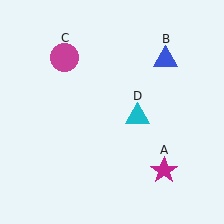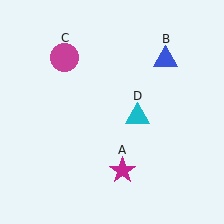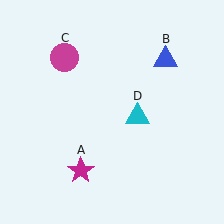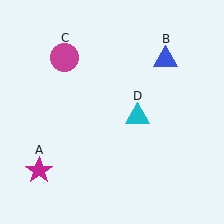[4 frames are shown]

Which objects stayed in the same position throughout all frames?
Blue triangle (object B) and magenta circle (object C) and cyan triangle (object D) remained stationary.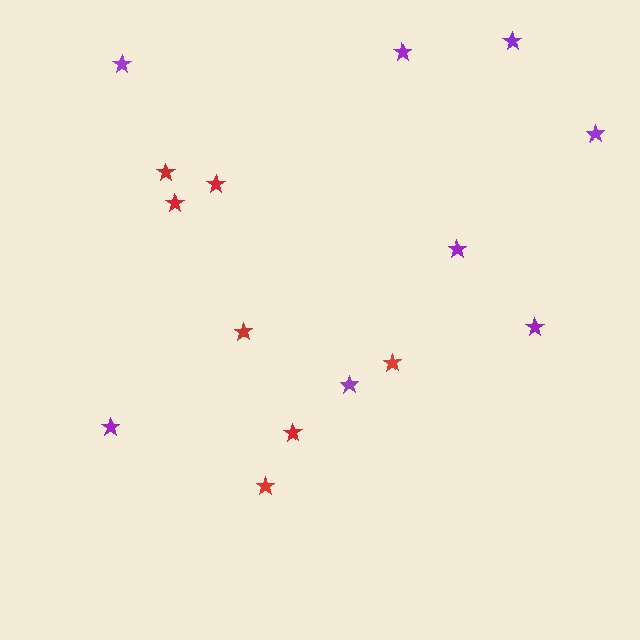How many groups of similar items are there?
There are 2 groups: one group of purple stars (8) and one group of red stars (7).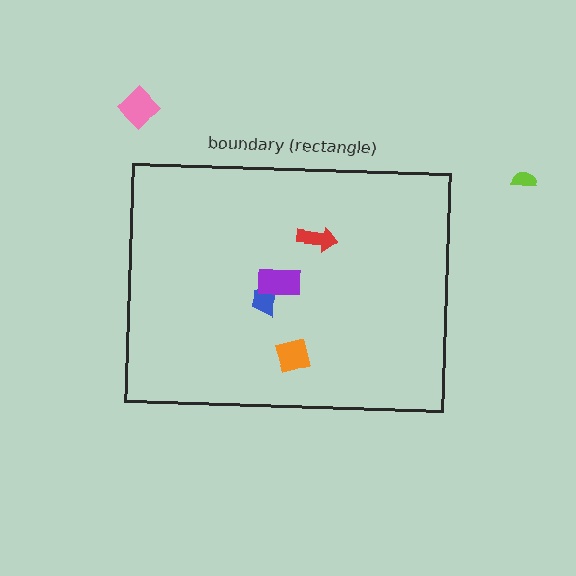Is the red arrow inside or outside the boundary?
Inside.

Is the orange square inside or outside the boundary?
Inside.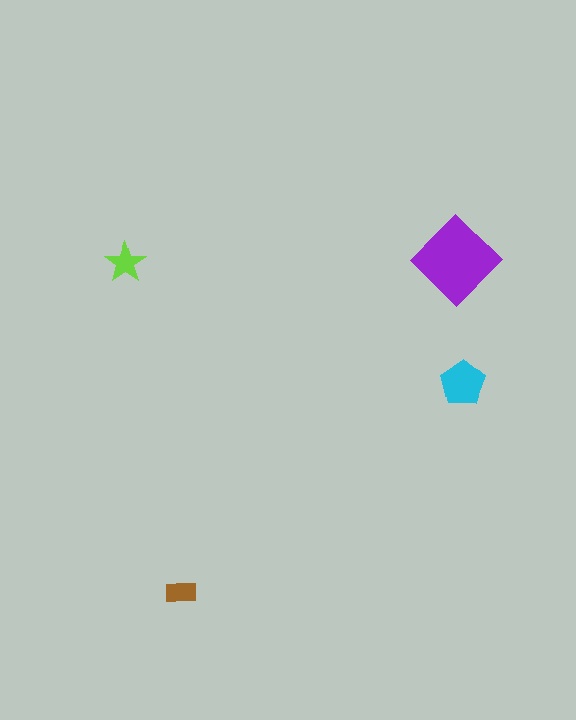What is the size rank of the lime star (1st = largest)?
3rd.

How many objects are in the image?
There are 4 objects in the image.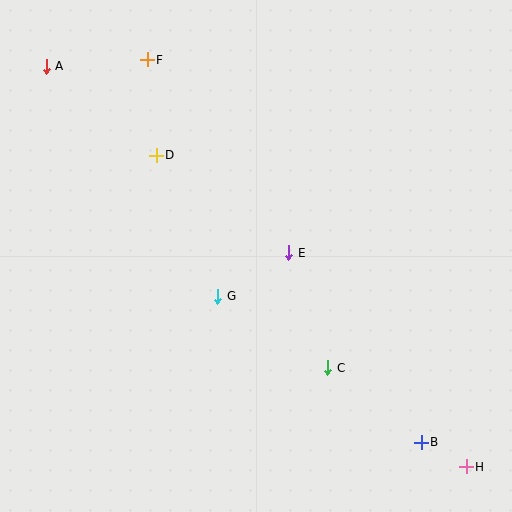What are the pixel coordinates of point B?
Point B is at (421, 442).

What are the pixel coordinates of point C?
Point C is at (328, 368).